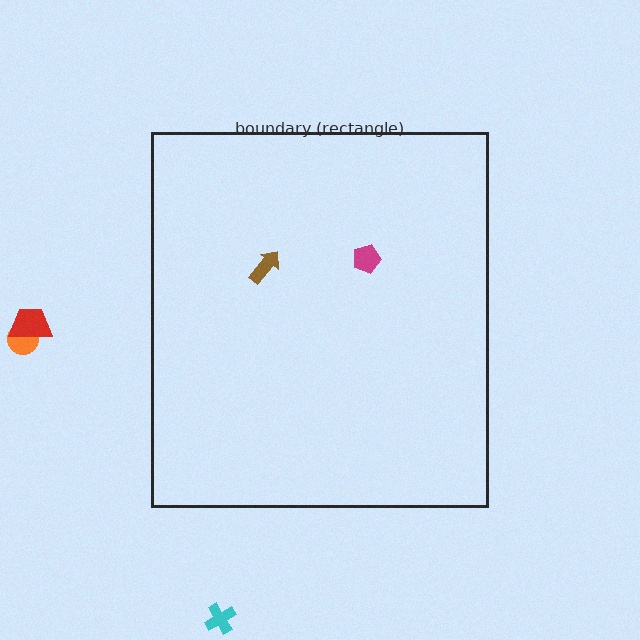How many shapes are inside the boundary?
2 inside, 3 outside.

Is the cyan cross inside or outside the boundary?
Outside.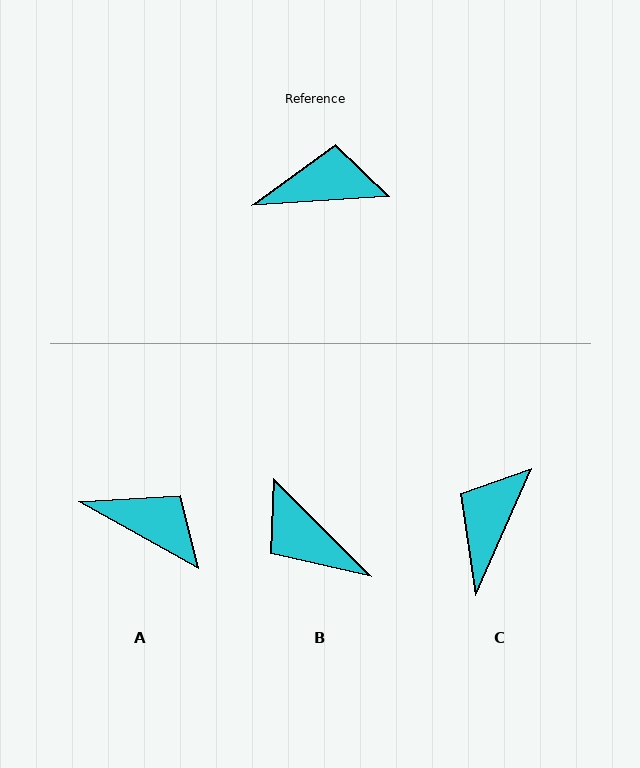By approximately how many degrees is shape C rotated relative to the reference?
Approximately 62 degrees counter-clockwise.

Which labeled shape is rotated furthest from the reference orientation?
B, about 131 degrees away.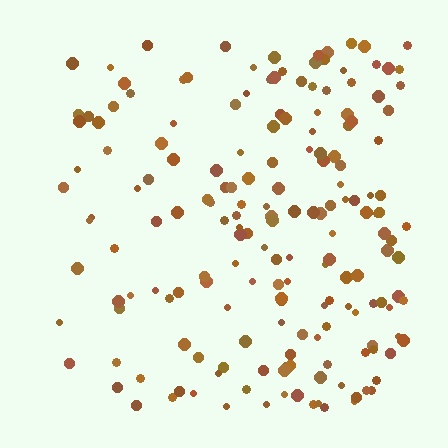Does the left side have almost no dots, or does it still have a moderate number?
Still a moderate number, just noticeably fewer than the right.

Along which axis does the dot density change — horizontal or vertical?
Horizontal.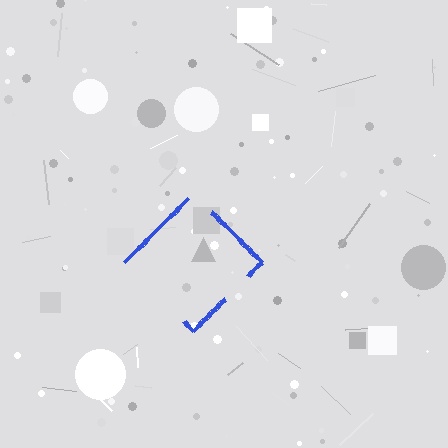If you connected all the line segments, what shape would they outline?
They would outline a diamond.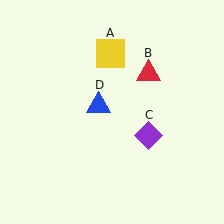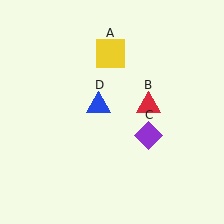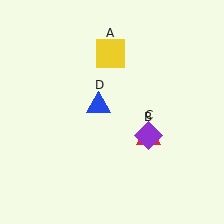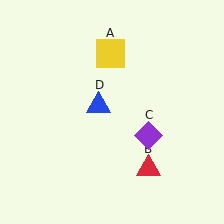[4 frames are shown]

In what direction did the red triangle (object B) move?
The red triangle (object B) moved down.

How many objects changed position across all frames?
1 object changed position: red triangle (object B).